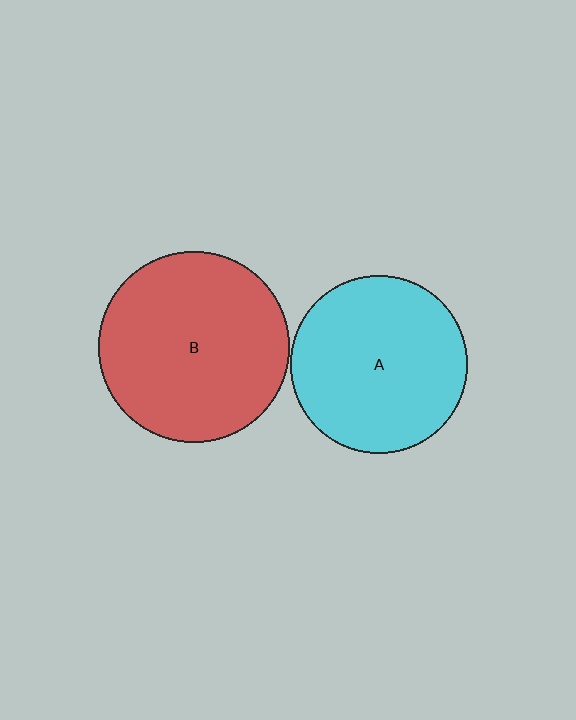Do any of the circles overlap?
No, none of the circles overlap.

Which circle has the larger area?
Circle B (red).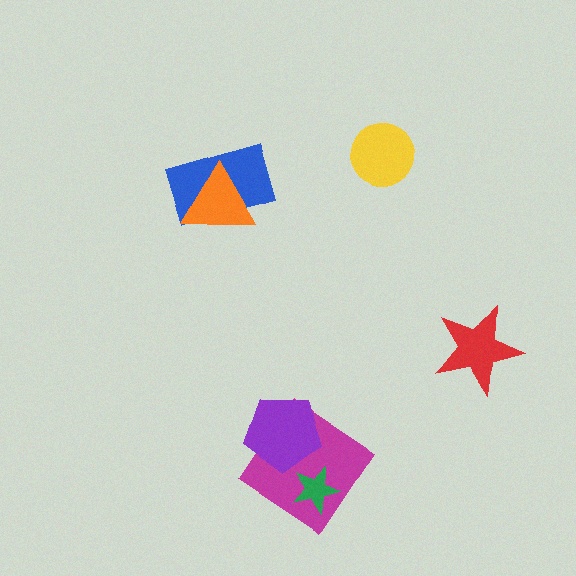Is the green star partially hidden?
No, no other shape covers it.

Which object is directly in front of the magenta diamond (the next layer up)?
The purple pentagon is directly in front of the magenta diamond.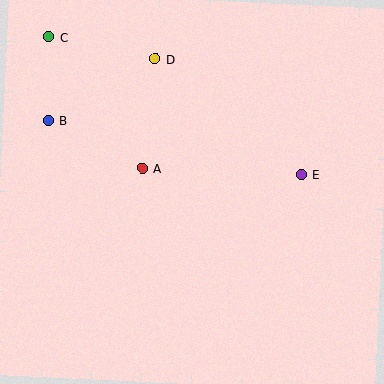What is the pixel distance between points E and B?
The distance between E and B is 258 pixels.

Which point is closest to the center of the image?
Point A at (142, 168) is closest to the center.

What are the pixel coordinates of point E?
Point E is at (301, 175).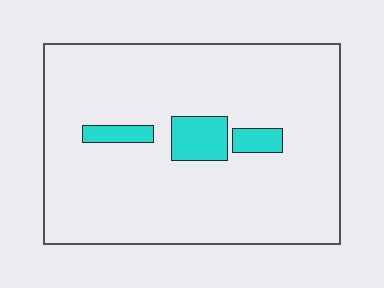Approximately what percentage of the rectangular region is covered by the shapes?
Approximately 10%.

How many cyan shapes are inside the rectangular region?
3.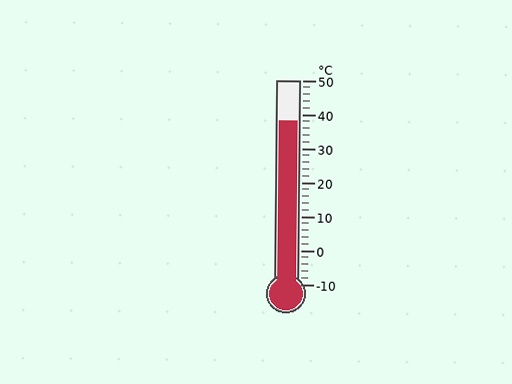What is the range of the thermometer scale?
The thermometer scale ranges from -10°C to 50°C.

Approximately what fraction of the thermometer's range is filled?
The thermometer is filled to approximately 80% of its range.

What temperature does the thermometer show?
The thermometer shows approximately 38°C.